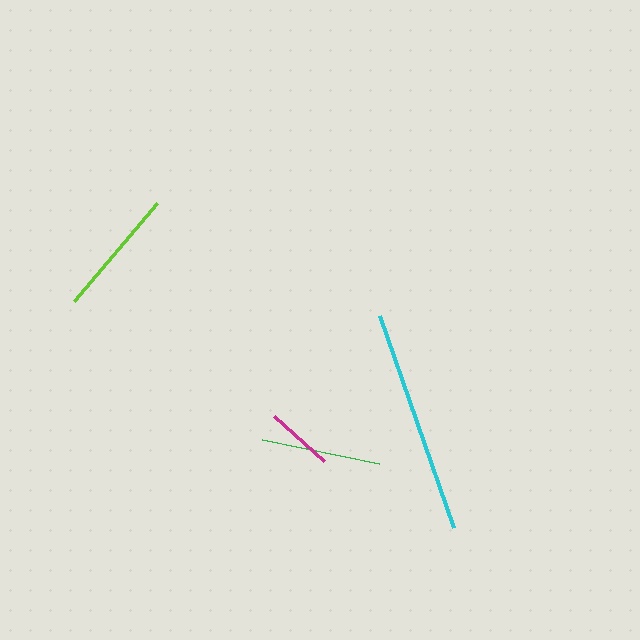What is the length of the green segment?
The green segment is approximately 119 pixels long.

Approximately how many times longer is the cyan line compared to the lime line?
The cyan line is approximately 1.7 times the length of the lime line.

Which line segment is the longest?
The cyan line is the longest at approximately 224 pixels.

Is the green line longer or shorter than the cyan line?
The cyan line is longer than the green line.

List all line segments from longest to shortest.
From longest to shortest: cyan, lime, green, magenta.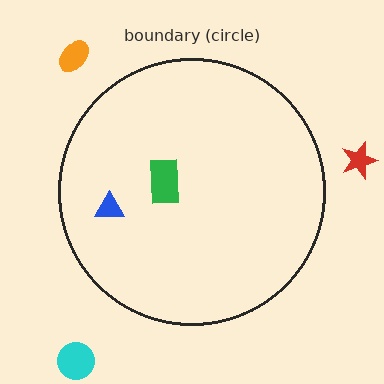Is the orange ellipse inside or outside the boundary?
Outside.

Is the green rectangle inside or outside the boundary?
Inside.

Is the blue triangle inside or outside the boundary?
Inside.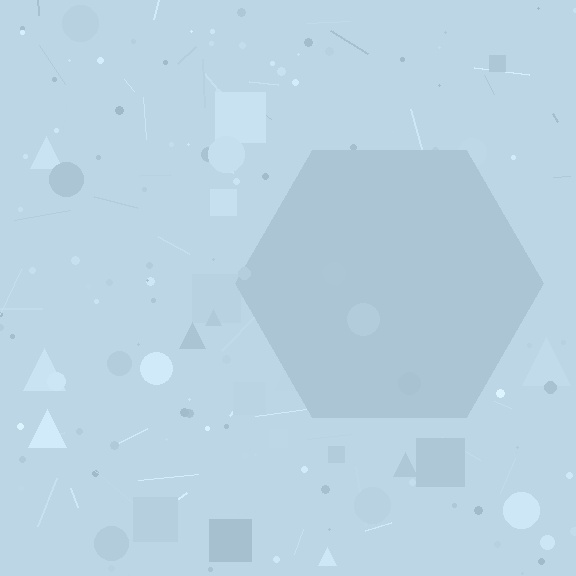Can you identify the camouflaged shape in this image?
The camouflaged shape is a hexagon.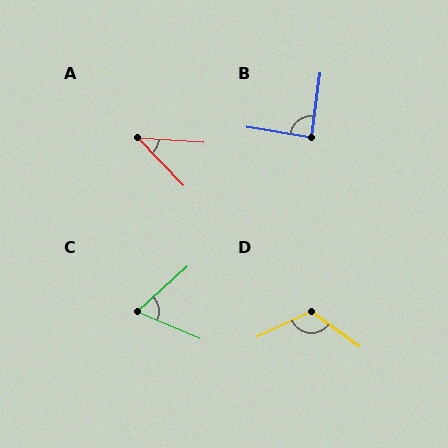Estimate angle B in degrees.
Approximately 89 degrees.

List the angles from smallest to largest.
A (42°), C (65°), B (89°), D (119°).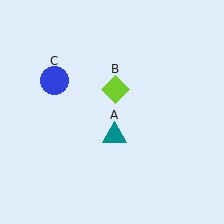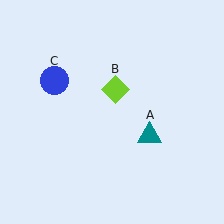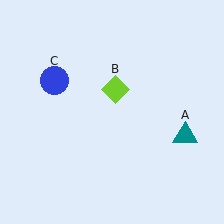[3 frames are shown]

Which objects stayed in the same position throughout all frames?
Lime diamond (object B) and blue circle (object C) remained stationary.